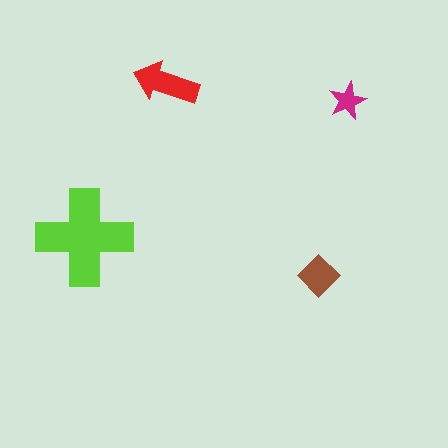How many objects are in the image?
There are 4 objects in the image.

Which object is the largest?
The lime cross.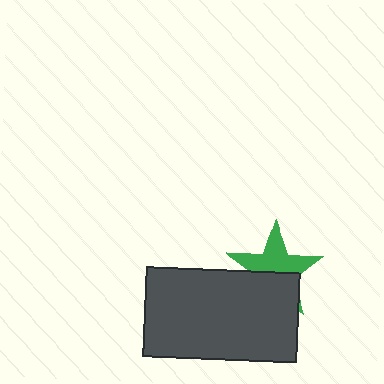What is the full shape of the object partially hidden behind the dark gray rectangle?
The partially hidden object is a green star.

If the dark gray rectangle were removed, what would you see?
You would see the complete green star.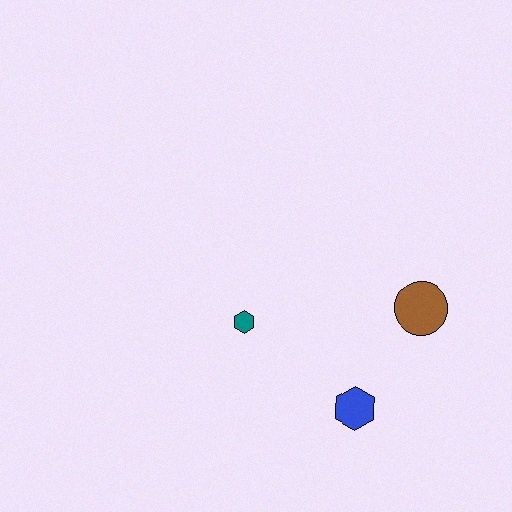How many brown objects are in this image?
There is 1 brown object.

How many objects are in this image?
There are 3 objects.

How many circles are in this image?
There is 1 circle.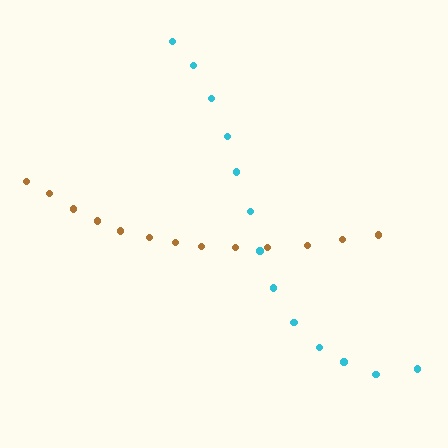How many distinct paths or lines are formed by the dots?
There are 2 distinct paths.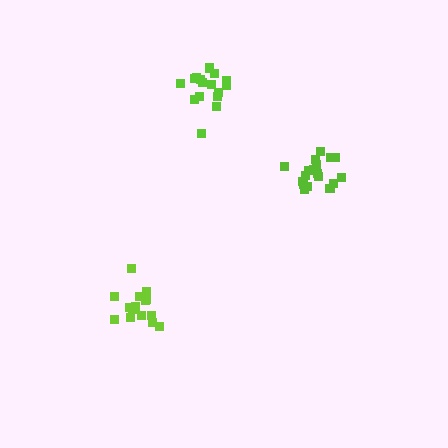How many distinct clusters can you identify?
There are 3 distinct clusters.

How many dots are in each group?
Group 1: 16 dots, Group 2: 18 dots, Group 3: 16 dots (50 total).